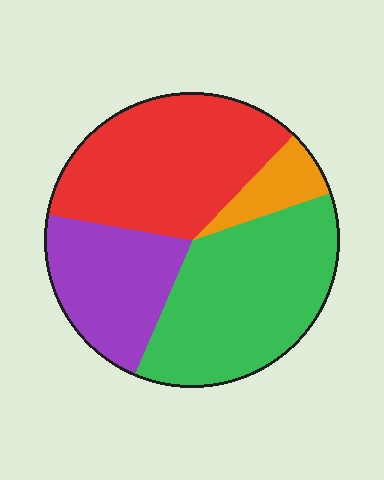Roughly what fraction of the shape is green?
Green takes up between a quarter and a half of the shape.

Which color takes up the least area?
Orange, at roughly 10%.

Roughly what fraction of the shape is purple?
Purple takes up about one fifth (1/5) of the shape.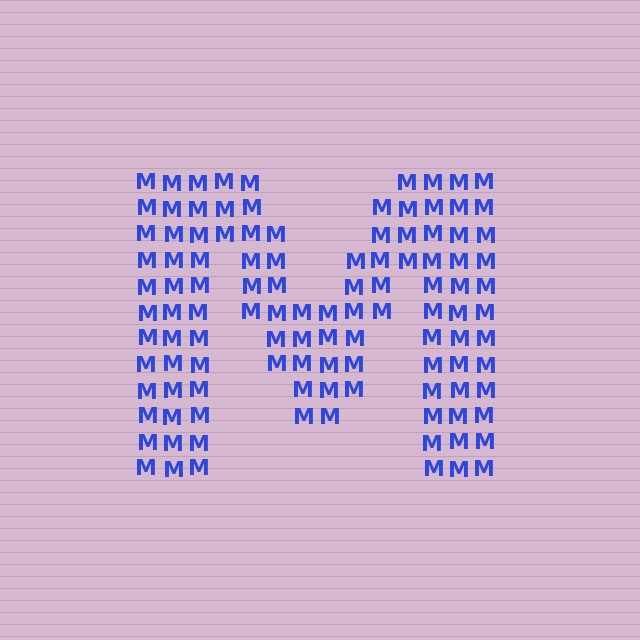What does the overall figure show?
The overall figure shows the letter M.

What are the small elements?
The small elements are letter M's.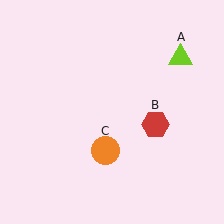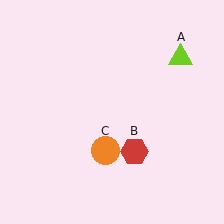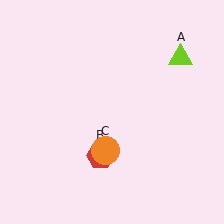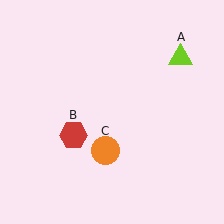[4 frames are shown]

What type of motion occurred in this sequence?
The red hexagon (object B) rotated clockwise around the center of the scene.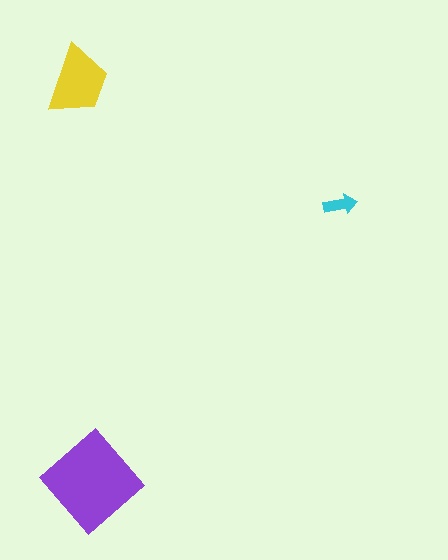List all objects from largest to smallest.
The purple diamond, the yellow trapezoid, the cyan arrow.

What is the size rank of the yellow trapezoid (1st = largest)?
2nd.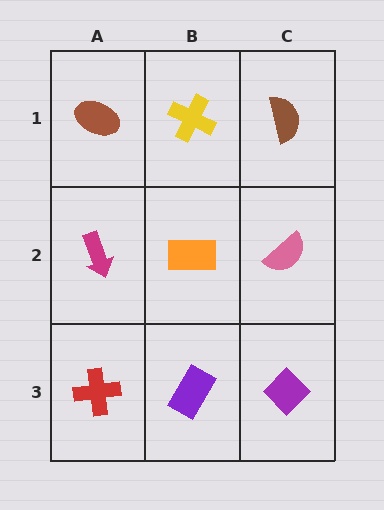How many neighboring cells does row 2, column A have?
3.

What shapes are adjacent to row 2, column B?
A yellow cross (row 1, column B), a purple rectangle (row 3, column B), a magenta arrow (row 2, column A), a pink semicircle (row 2, column C).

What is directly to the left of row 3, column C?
A purple rectangle.